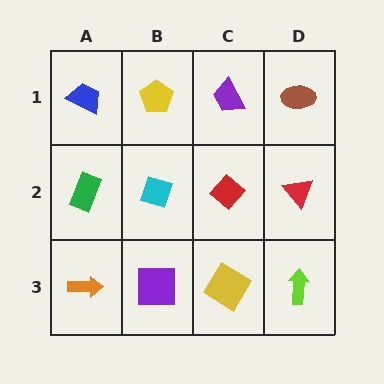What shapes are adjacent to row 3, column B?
A cyan diamond (row 2, column B), an orange arrow (row 3, column A), a yellow diamond (row 3, column C).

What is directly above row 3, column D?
A red triangle.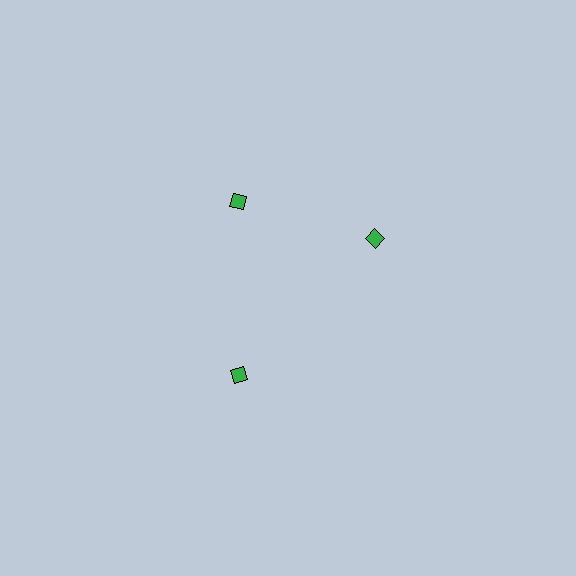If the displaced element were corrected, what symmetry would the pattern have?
It would have 3-fold rotational symmetry — the pattern would map onto itself every 120 degrees.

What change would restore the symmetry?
The symmetry would be restored by rotating it back into even spacing with its neighbors so that all 3 diamonds sit at equal angles and equal distance from the center.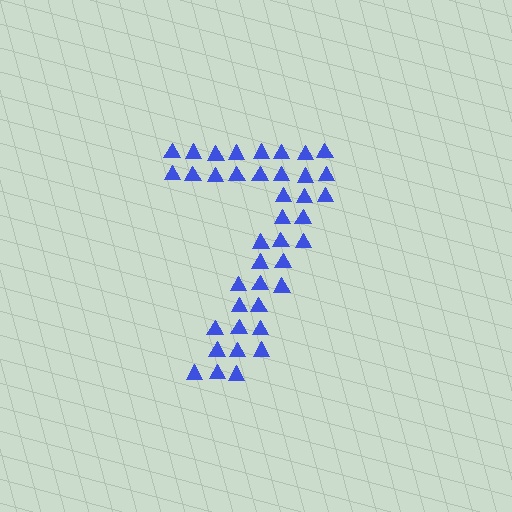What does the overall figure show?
The overall figure shows the digit 7.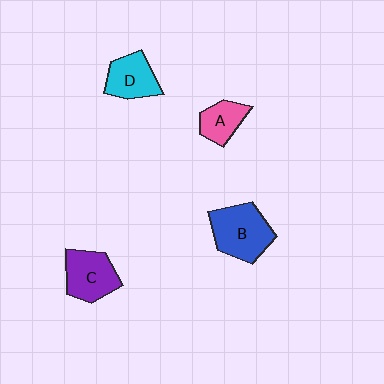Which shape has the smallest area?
Shape A (pink).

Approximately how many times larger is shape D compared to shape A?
Approximately 1.3 times.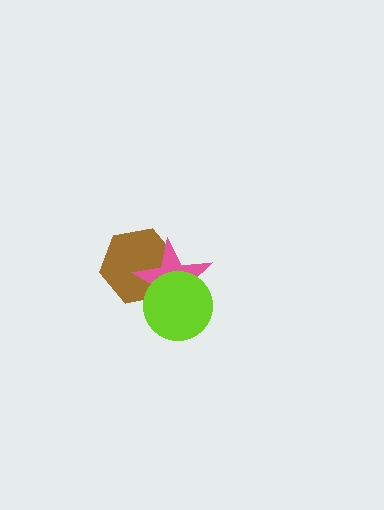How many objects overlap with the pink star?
2 objects overlap with the pink star.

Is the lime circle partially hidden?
No, no other shape covers it.